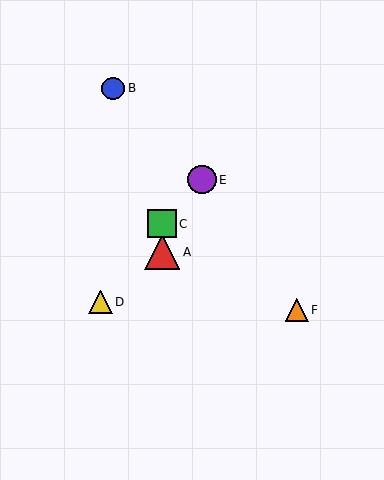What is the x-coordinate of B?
Object B is at x≈113.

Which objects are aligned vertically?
Objects A, C are aligned vertically.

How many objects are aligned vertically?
2 objects (A, C) are aligned vertically.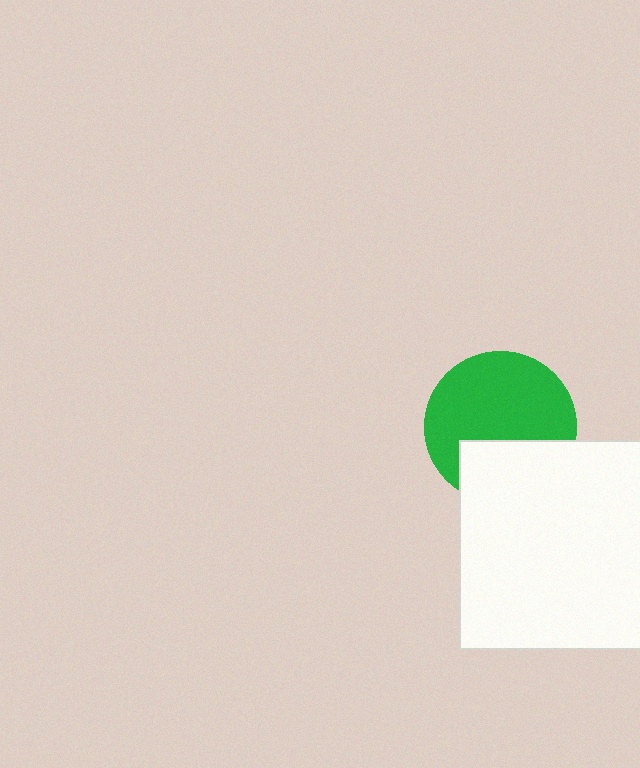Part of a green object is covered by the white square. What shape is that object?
It is a circle.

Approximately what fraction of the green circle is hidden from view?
Roughly 33% of the green circle is hidden behind the white square.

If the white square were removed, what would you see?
You would see the complete green circle.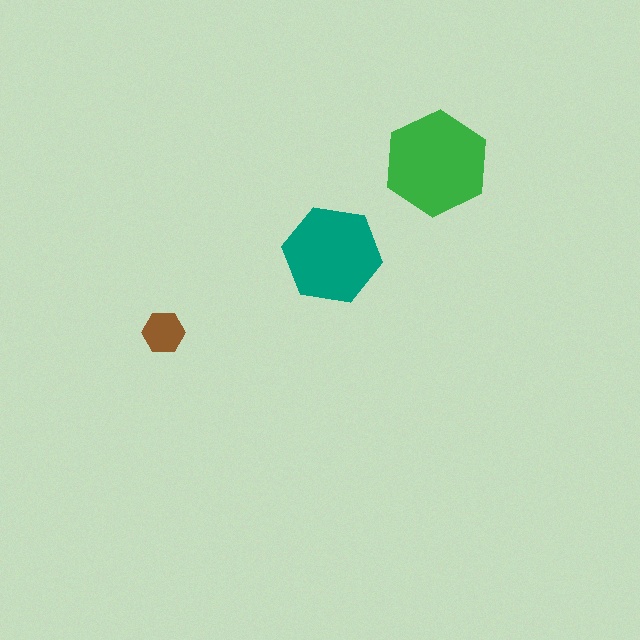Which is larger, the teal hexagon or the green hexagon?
The green one.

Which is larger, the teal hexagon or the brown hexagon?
The teal one.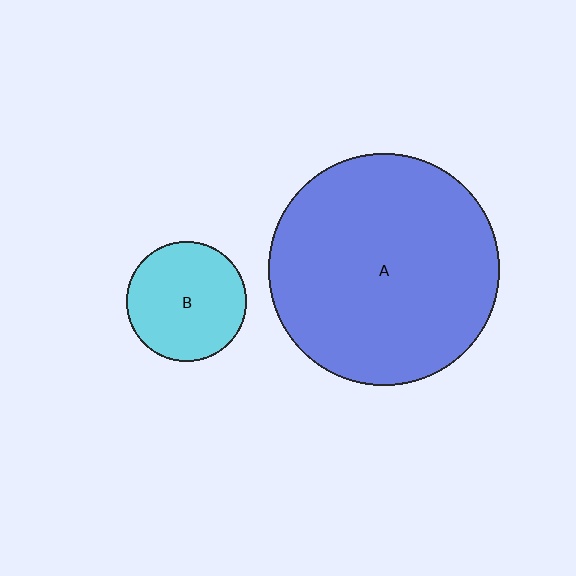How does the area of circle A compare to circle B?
Approximately 3.7 times.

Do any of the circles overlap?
No, none of the circles overlap.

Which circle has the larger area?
Circle A (blue).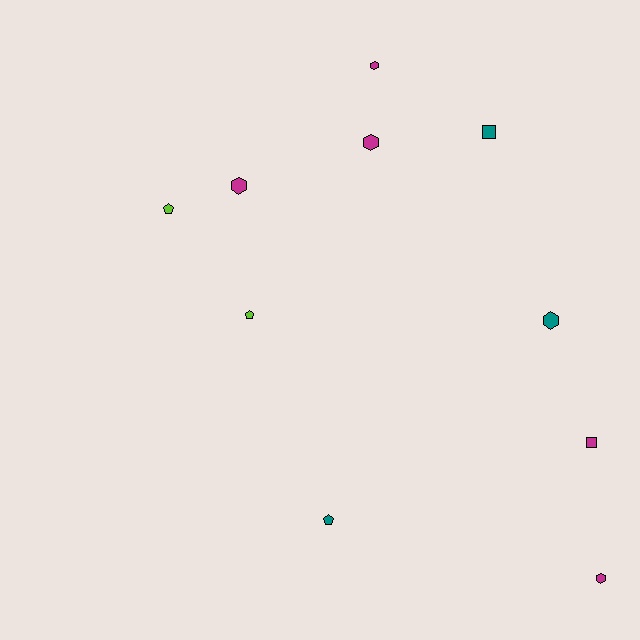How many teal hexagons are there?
There is 1 teal hexagon.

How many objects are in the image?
There are 10 objects.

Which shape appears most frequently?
Hexagon, with 5 objects.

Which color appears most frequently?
Magenta, with 5 objects.